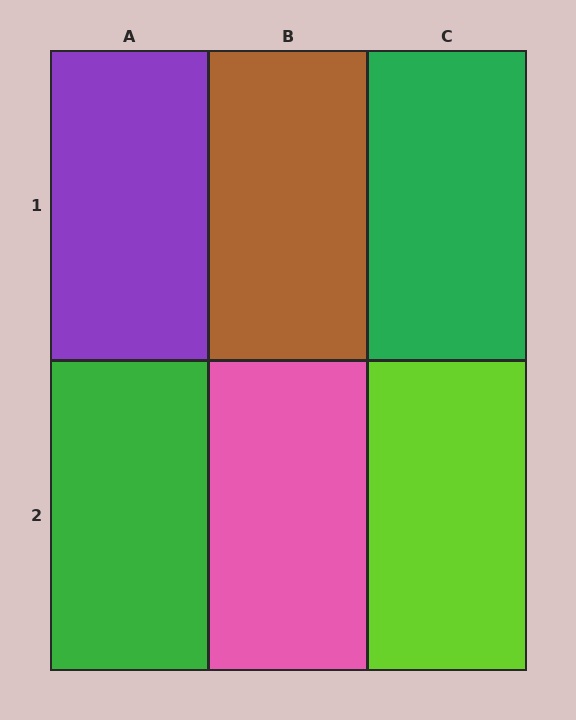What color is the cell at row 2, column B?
Pink.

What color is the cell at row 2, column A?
Green.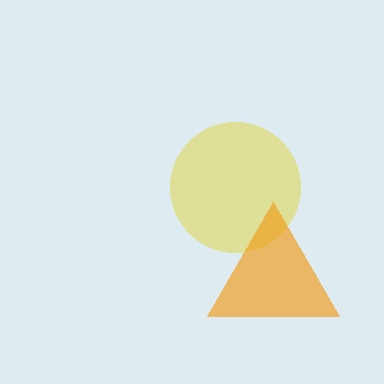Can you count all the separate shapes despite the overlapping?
Yes, there are 2 separate shapes.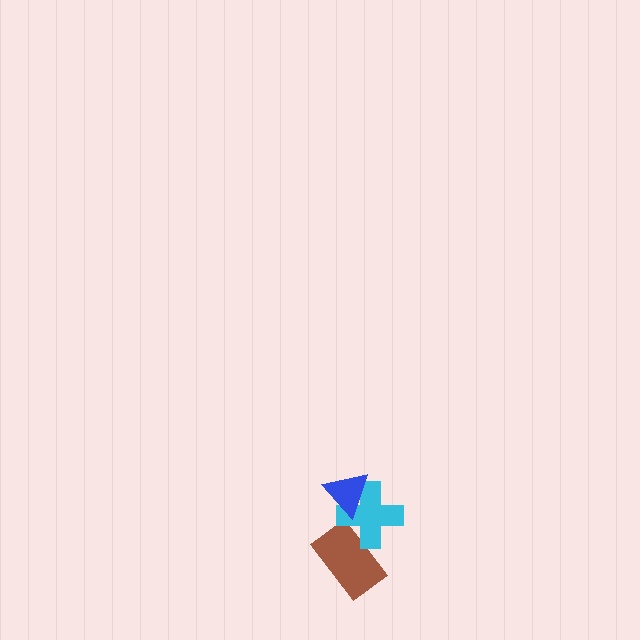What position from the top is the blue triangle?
The blue triangle is 1st from the top.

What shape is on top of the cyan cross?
The blue triangle is on top of the cyan cross.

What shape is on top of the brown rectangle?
The cyan cross is on top of the brown rectangle.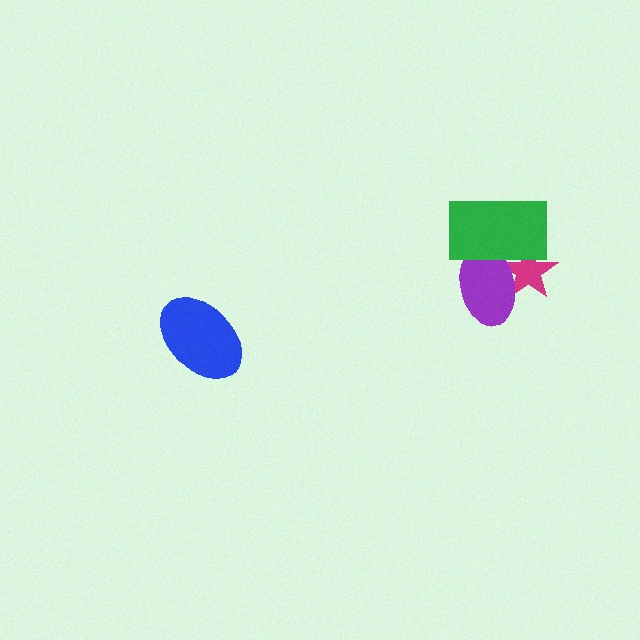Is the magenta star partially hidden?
Yes, it is partially covered by another shape.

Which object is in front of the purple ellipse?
The green rectangle is in front of the purple ellipse.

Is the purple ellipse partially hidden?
Yes, it is partially covered by another shape.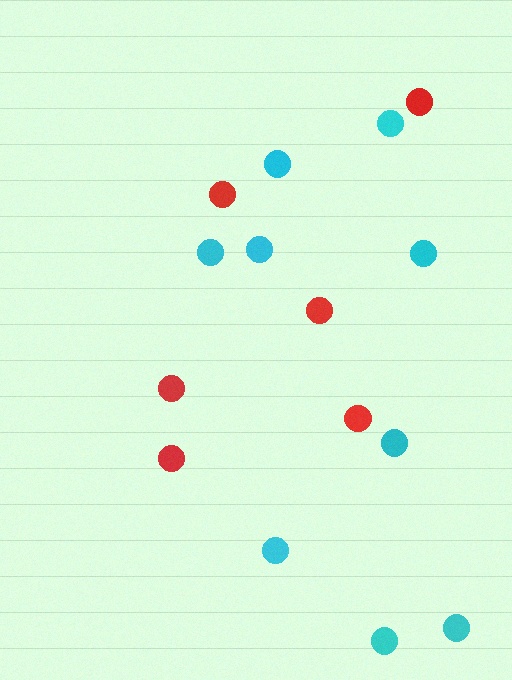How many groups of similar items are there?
There are 2 groups: one group of cyan circles (9) and one group of red circles (6).